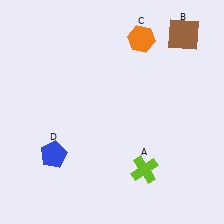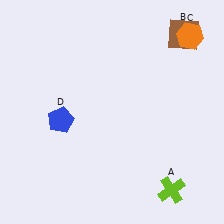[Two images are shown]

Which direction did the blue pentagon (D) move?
The blue pentagon (D) moved up.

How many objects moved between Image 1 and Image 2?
3 objects moved between the two images.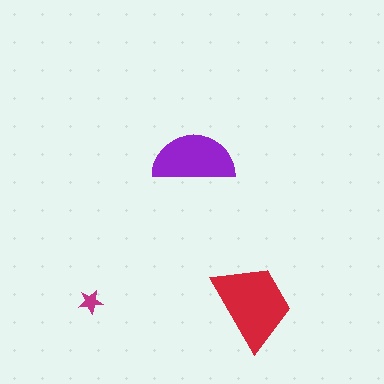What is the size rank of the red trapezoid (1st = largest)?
1st.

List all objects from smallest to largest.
The magenta star, the purple semicircle, the red trapezoid.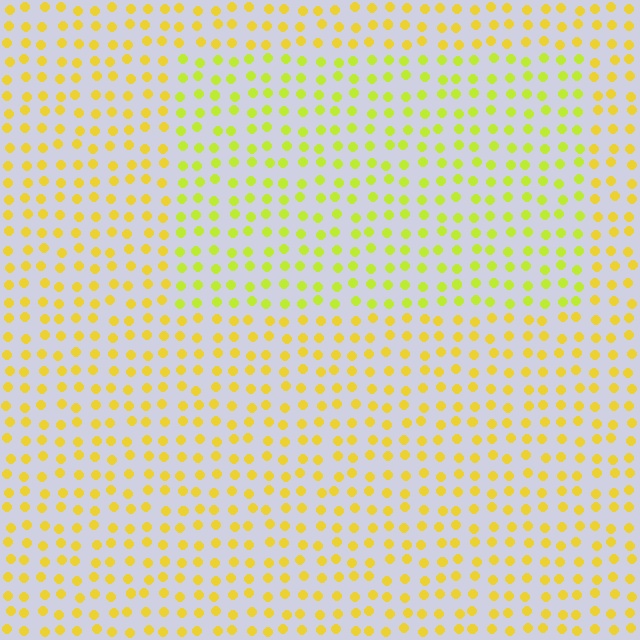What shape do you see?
I see a rectangle.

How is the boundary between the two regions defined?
The boundary is defined purely by a slight shift in hue (about 24 degrees). Spacing, size, and orientation are identical on both sides.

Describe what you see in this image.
The image is filled with small yellow elements in a uniform arrangement. A rectangle-shaped region is visible where the elements are tinted to a slightly different hue, forming a subtle color boundary.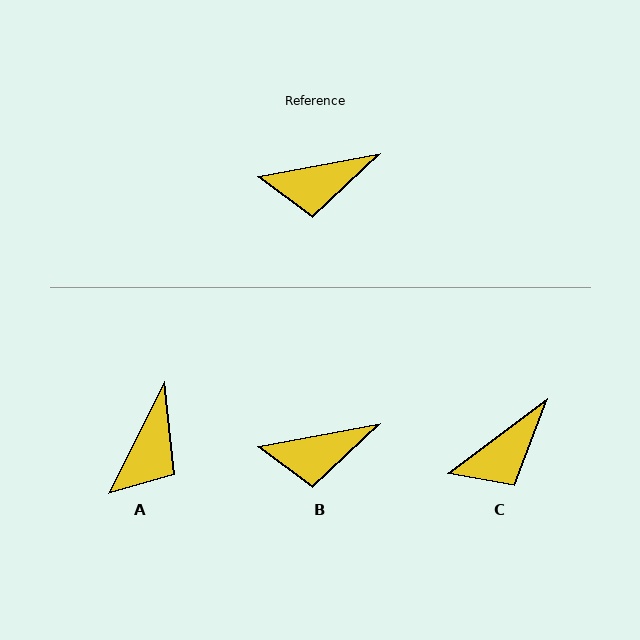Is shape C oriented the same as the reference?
No, it is off by about 26 degrees.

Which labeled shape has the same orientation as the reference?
B.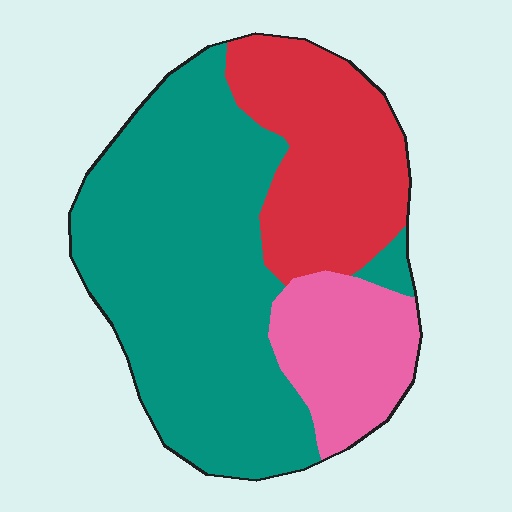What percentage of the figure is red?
Red covers around 25% of the figure.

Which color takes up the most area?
Teal, at roughly 55%.